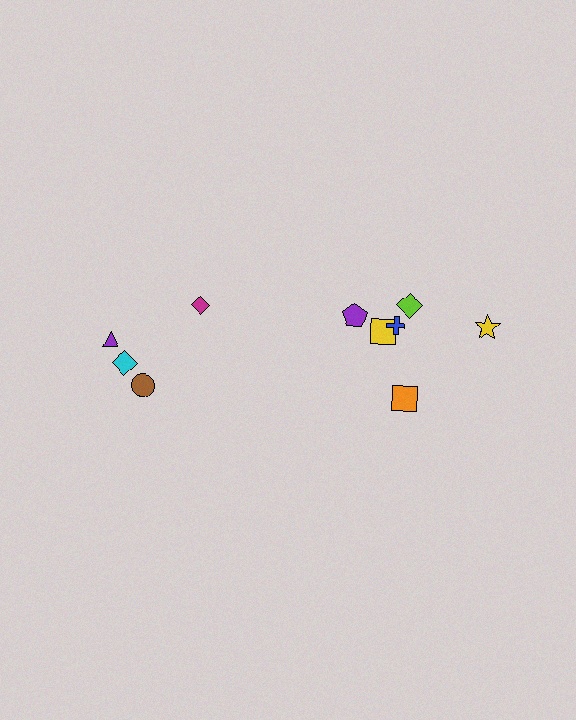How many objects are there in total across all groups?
There are 10 objects.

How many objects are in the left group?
There are 4 objects.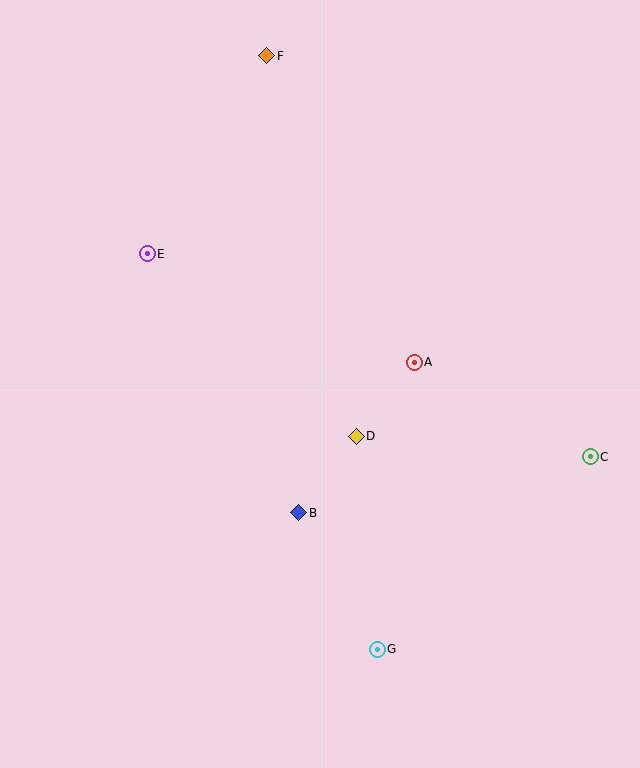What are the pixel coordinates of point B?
Point B is at (299, 513).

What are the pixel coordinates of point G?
Point G is at (377, 649).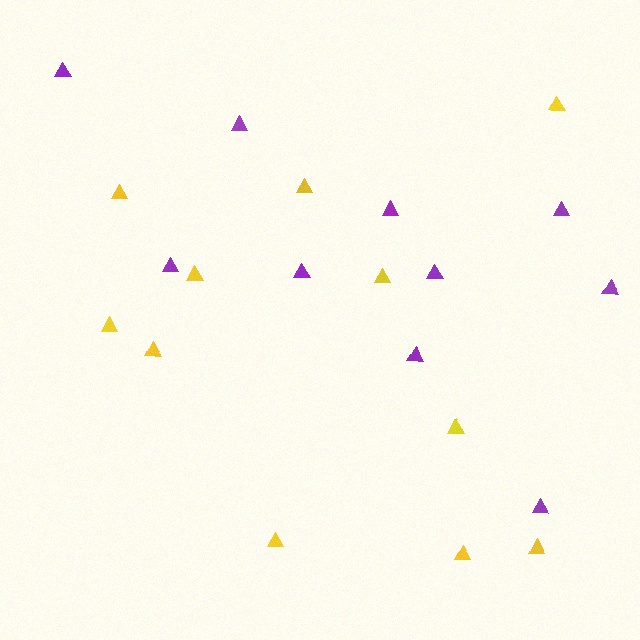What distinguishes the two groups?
There are 2 groups: one group of yellow triangles (11) and one group of purple triangles (10).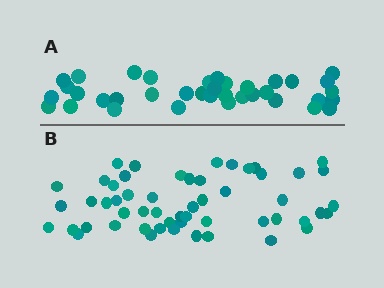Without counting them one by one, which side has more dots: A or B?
Region B (the bottom region) has more dots.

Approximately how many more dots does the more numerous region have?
Region B has approximately 15 more dots than region A.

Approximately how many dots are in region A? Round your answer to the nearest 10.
About 40 dots. (The exact count is 37, which rounds to 40.)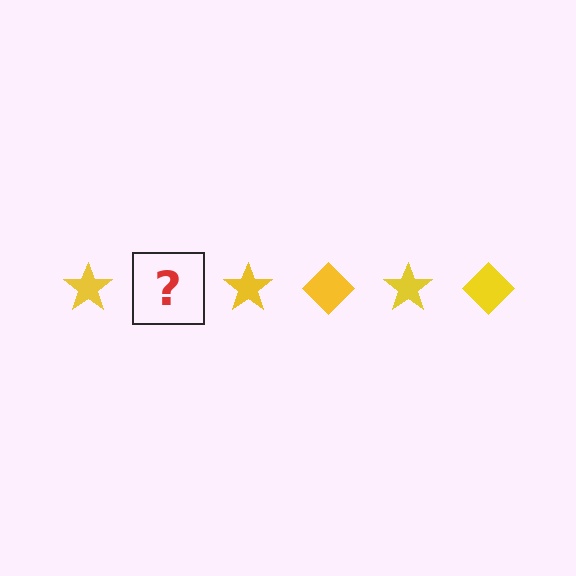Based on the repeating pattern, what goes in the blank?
The blank should be a yellow diamond.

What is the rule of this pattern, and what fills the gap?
The rule is that the pattern cycles through star, diamond shapes in yellow. The gap should be filled with a yellow diamond.